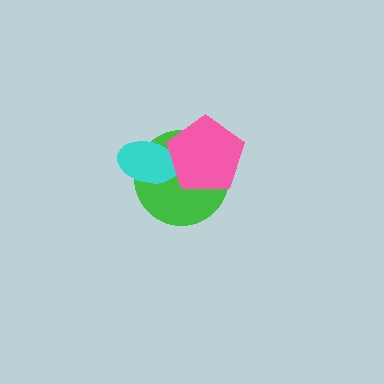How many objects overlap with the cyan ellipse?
2 objects overlap with the cyan ellipse.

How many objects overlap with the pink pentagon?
2 objects overlap with the pink pentagon.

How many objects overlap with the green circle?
2 objects overlap with the green circle.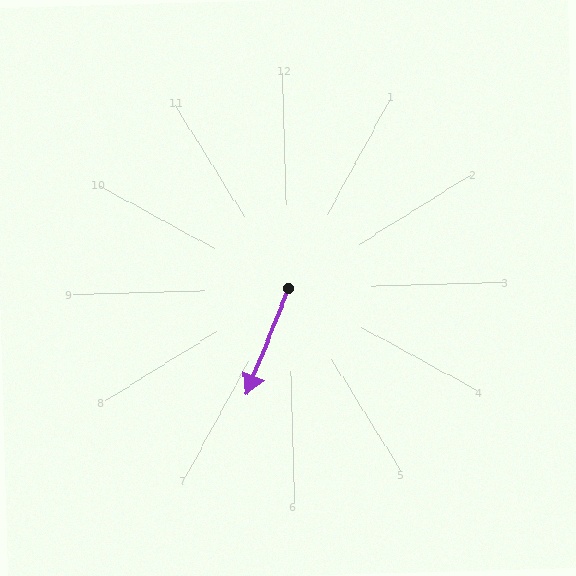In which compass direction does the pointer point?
Southwest.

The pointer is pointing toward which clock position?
Roughly 7 o'clock.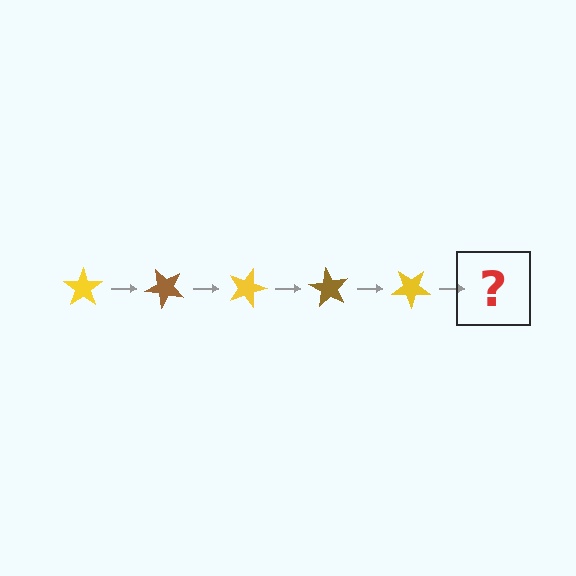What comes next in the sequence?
The next element should be a brown star, rotated 225 degrees from the start.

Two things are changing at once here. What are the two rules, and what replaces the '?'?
The two rules are that it rotates 45 degrees each step and the color cycles through yellow and brown. The '?' should be a brown star, rotated 225 degrees from the start.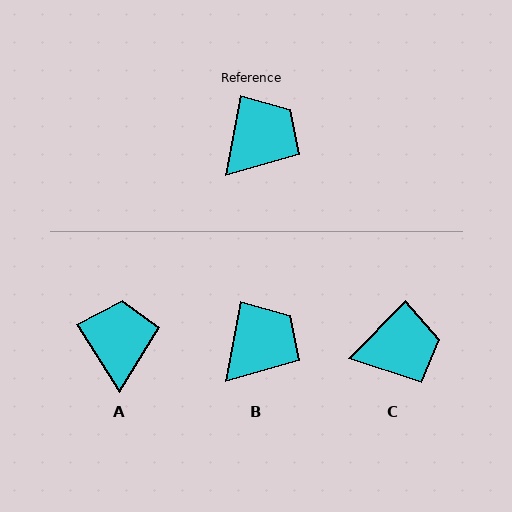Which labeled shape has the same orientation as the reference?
B.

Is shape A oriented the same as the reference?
No, it is off by about 43 degrees.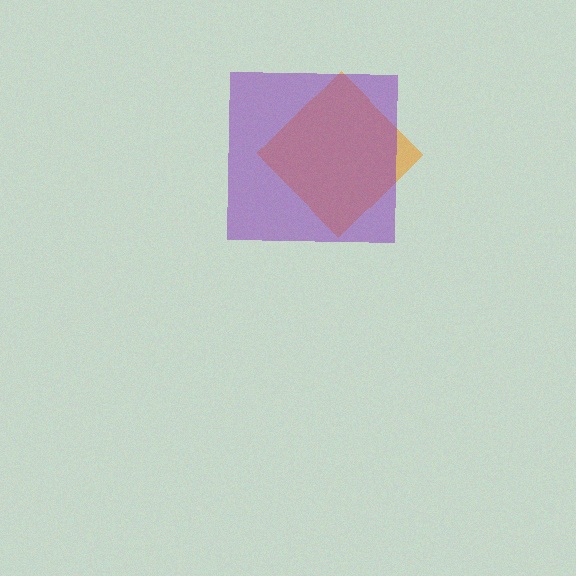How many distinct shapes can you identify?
There are 2 distinct shapes: an orange diamond, a purple square.